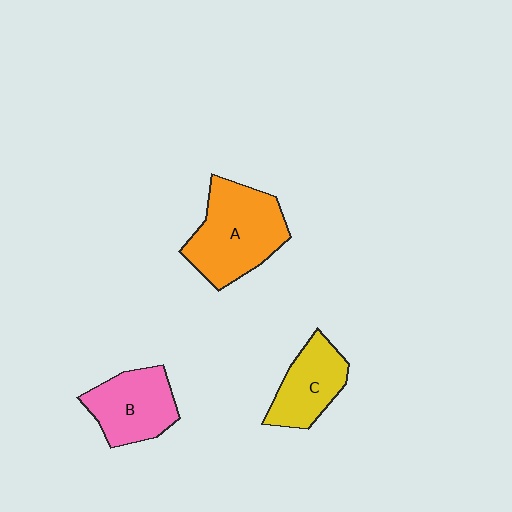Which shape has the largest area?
Shape A (orange).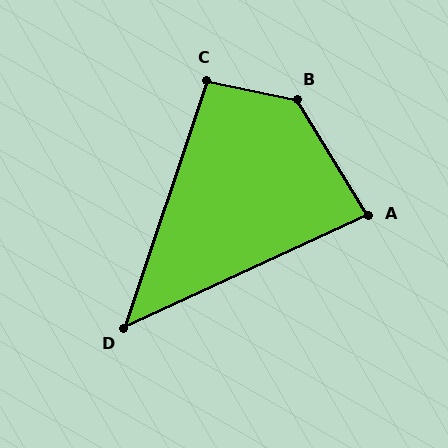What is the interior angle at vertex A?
Approximately 83 degrees (acute).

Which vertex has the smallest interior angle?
D, at approximately 47 degrees.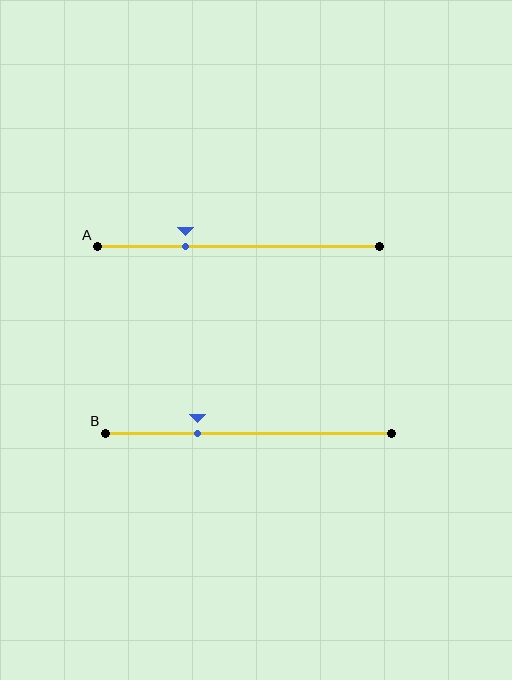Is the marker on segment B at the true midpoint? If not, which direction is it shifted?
No, the marker on segment B is shifted to the left by about 18% of the segment length.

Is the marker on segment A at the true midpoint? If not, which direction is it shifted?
No, the marker on segment A is shifted to the left by about 19% of the segment length.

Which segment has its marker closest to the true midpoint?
Segment B has its marker closest to the true midpoint.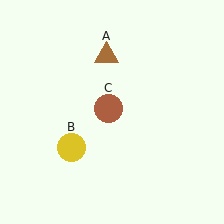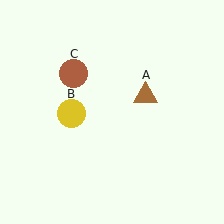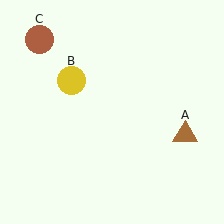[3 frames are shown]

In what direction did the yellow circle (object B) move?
The yellow circle (object B) moved up.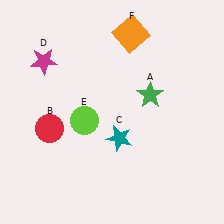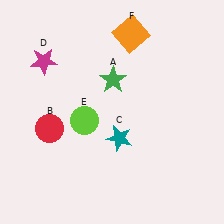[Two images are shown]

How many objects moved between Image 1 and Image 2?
1 object moved between the two images.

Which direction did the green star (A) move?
The green star (A) moved left.